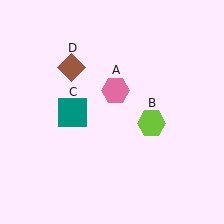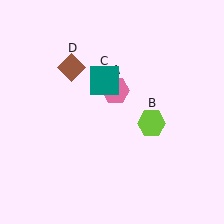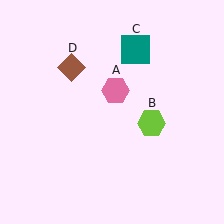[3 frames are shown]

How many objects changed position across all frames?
1 object changed position: teal square (object C).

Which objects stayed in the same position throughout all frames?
Pink hexagon (object A) and lime hexagon (object B) and brown diamond (object D) remained stationary.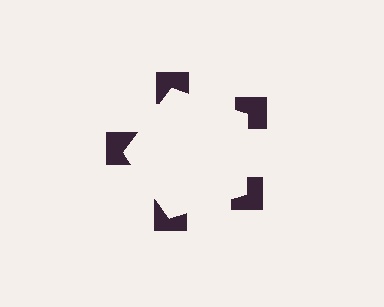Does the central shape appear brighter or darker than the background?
It typically appears slightly brighter than the background, even though no actual brightness change is drawn.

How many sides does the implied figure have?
5 sides.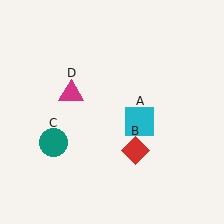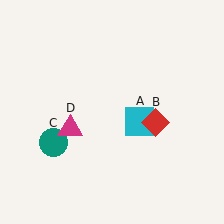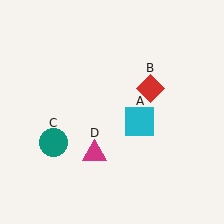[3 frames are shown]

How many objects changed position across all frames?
2 objects changed position: red diamond (object B), magenta triangle (object D).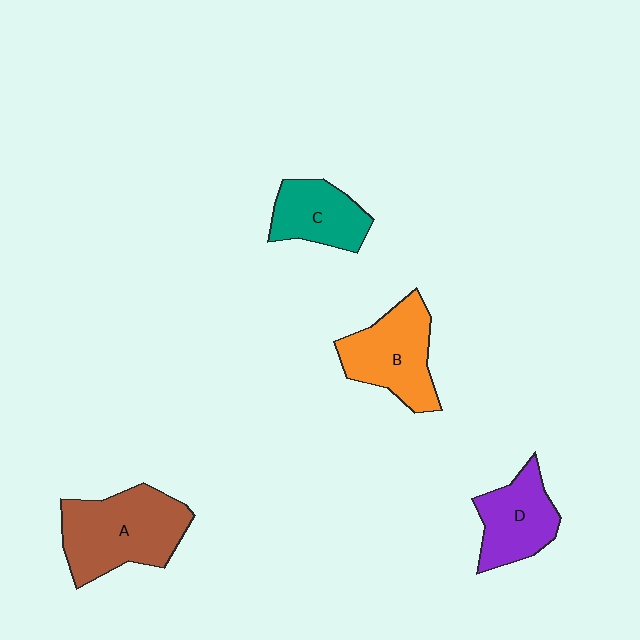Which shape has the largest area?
Shape A (brown).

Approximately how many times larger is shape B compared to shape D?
Approximately 1.2 times.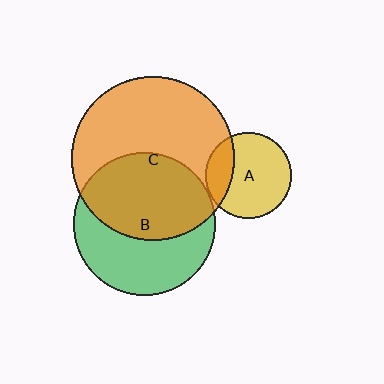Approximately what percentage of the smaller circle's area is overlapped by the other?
Approximately 55%.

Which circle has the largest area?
Circle C (orange).